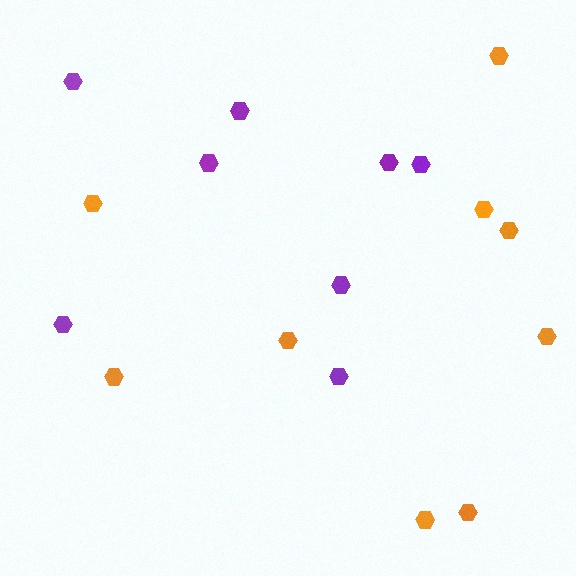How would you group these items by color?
There are 2 groups: one group of orange hexagons (9) and one group of purple hexagons (8).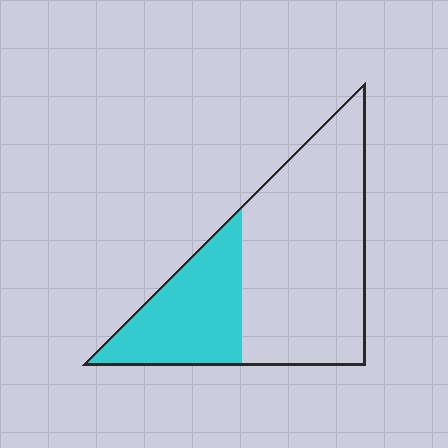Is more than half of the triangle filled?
No.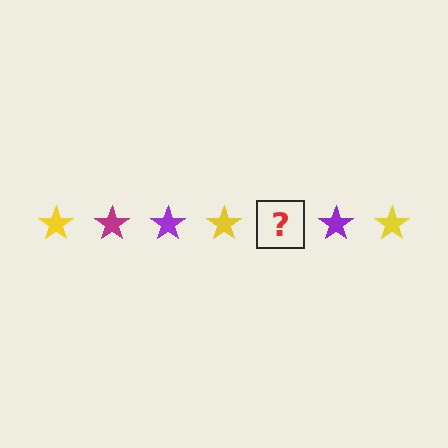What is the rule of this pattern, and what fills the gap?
The rule is that the pattern cycles through yellow, magenta, purple stars. The gap should be filled with a magenta star.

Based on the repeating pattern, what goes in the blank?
The blank should be a magenta star.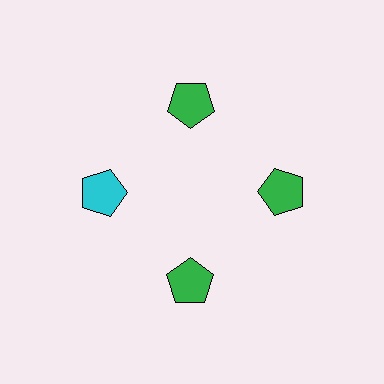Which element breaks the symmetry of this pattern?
The cyan pentagon at roughly the 9 o'clock position breaks the symmetry. All other shapes are green pentagons.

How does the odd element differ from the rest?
It has a different color: cyan instead of green.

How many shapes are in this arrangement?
There are 4 shapes arranged in a ring pattern.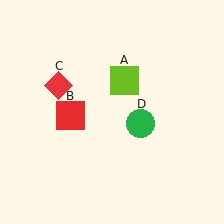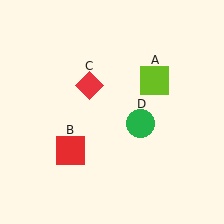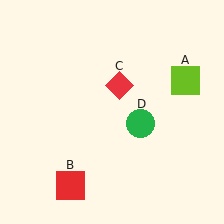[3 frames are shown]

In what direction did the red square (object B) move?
The red square (object B) moved down.